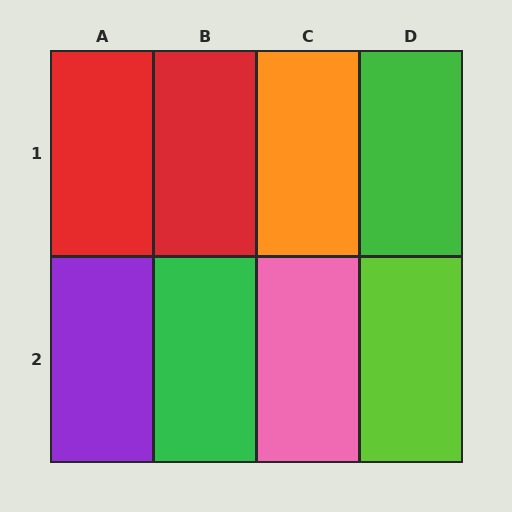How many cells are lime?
1 cell is lime.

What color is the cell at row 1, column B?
Red.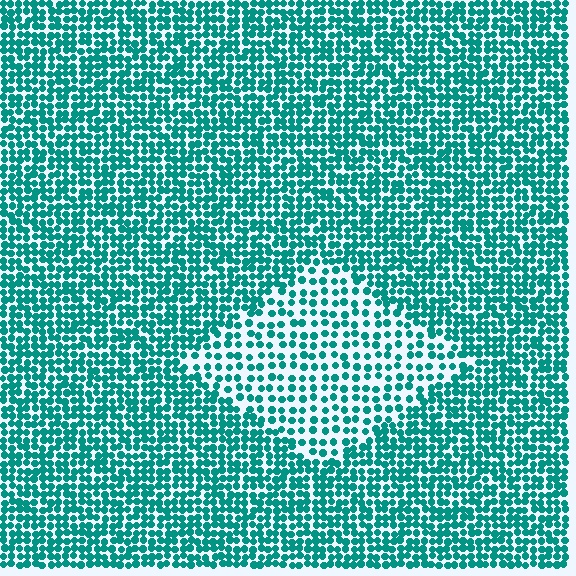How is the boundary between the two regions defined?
The boundary is defined by a change in element density (approximately 1.9x ratio). All elements are the same color, size, and shape.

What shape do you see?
I see a diamond.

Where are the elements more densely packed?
The elements are more densely packed outside the diamond boundary.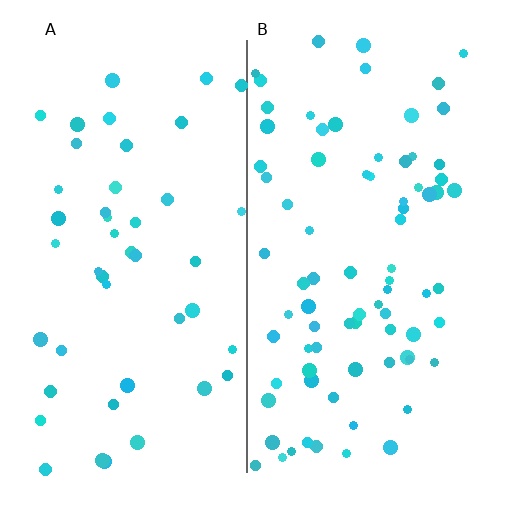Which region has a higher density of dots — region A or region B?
B (the right).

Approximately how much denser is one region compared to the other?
Approximately 1.7× — region B over region A.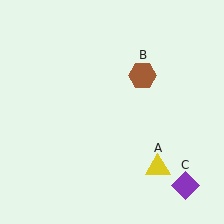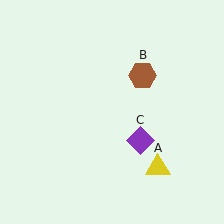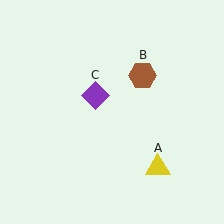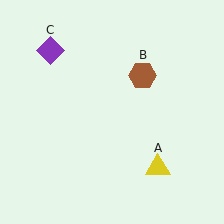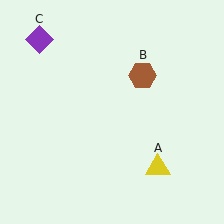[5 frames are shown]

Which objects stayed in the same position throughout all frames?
Yellow triangle (object A) and brown hexagon (object B) remained stationary.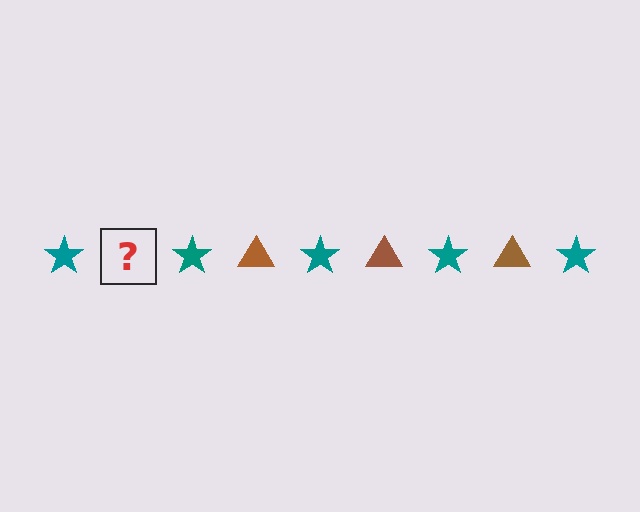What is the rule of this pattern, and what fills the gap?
The rule is that the pattern alternates between teal star and brown triangle. The gap should be filled with a brown triangle.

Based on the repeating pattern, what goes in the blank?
The blank should be a brown triangle.